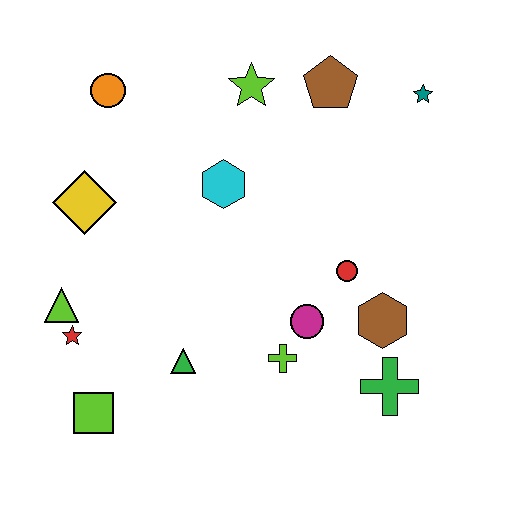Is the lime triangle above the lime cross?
Yes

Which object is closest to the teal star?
The brown pentagon is closest to the teal star.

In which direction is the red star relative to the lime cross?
The red star is to the left of the lime cross.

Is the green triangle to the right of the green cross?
No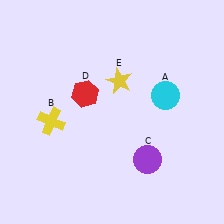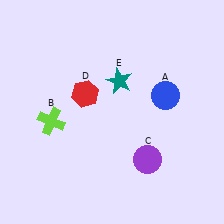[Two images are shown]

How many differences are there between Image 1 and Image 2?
There are 3 differences between the two images.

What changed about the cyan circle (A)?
In Image 1, A is cyan. In Image 2, it changed to blue.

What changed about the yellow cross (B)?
In Image 1, B is yellow. In Image 2, it changed to lime.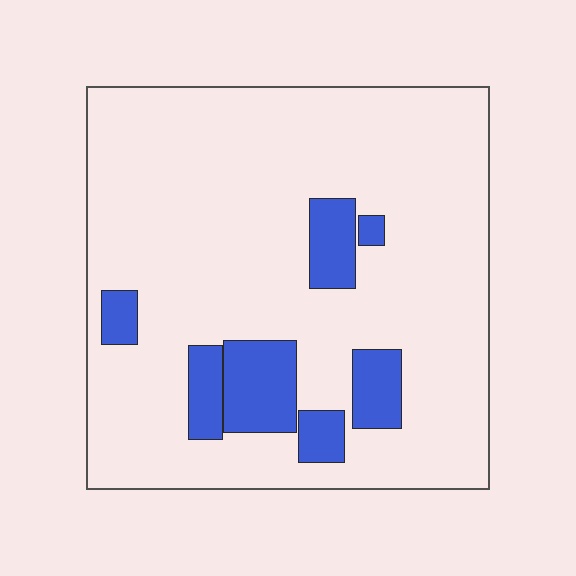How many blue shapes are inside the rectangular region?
7.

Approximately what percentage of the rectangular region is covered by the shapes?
Approximately 15%.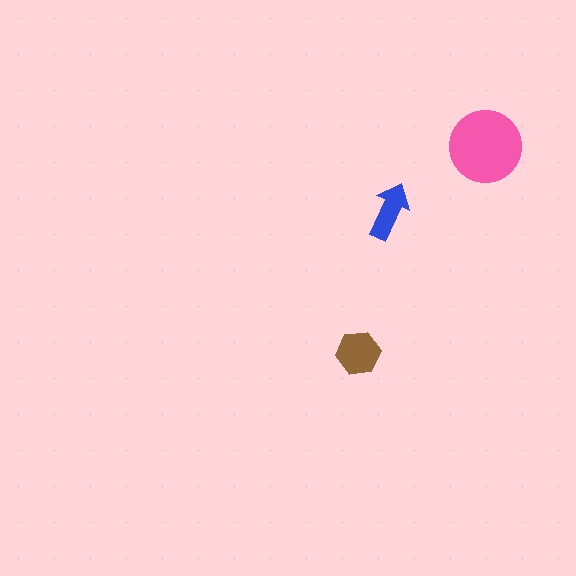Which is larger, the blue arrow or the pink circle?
The pink circle.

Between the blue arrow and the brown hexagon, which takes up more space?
The brown hexagon.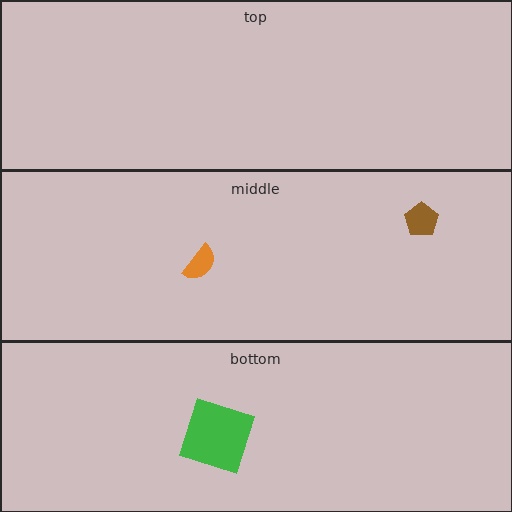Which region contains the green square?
The bottom region.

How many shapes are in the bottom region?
1.